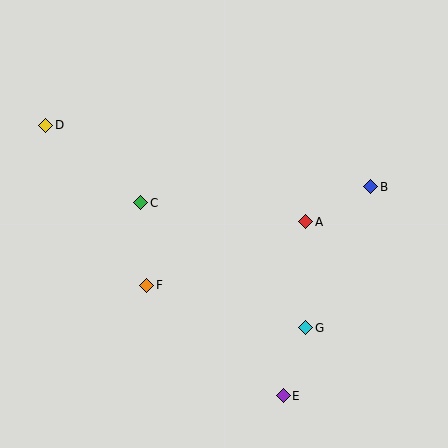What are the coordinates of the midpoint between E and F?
The midpoint between E and F is at (215, 340).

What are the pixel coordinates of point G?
Point G is at (306, 328).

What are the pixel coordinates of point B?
Point B is at (371, 187).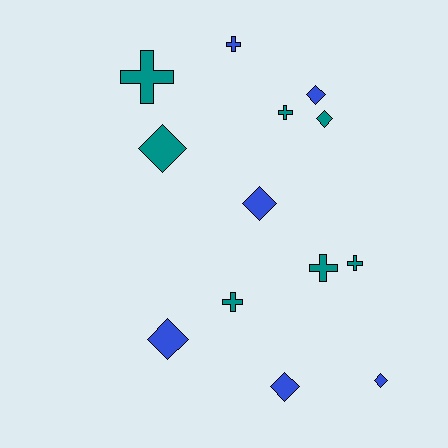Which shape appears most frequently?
Diamond, with 7 objects.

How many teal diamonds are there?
There are 2 teal diamonds.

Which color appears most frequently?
Teal, with 7 objects.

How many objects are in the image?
There are 13 objects.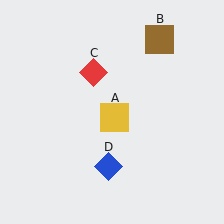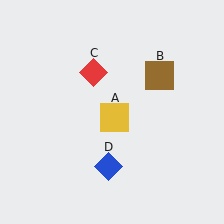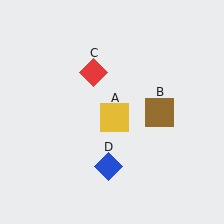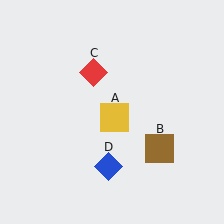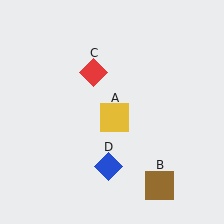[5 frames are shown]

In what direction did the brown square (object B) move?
The brown square (object B) moved down.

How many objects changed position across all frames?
1 object changed position: brown square (object B).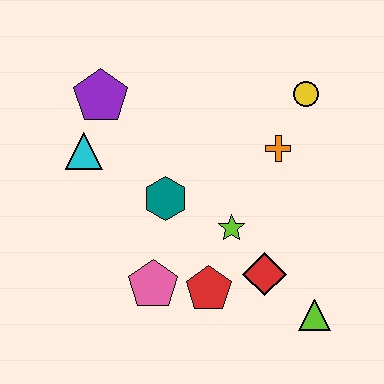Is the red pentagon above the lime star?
No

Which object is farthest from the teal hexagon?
The lime triangle is farthest from the teal hexagon.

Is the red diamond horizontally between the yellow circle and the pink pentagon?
Yes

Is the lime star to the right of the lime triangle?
No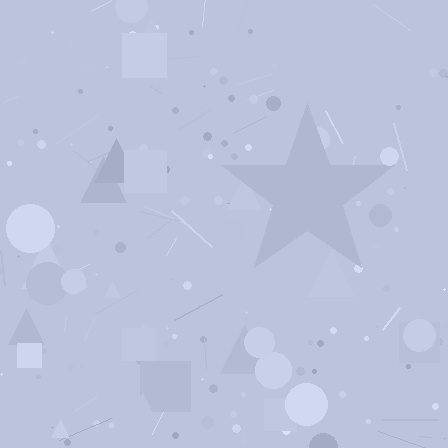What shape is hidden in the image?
A star is hidden in the image.